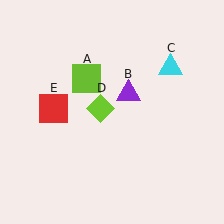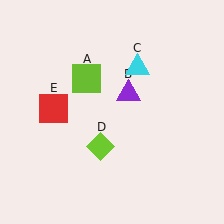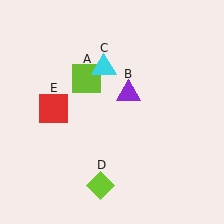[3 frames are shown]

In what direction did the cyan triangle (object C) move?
The cyan triangle (object C) moved left.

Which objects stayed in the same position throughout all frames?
Lime square (object A) and purple triangle (object B) and red square (object E) remained stationary.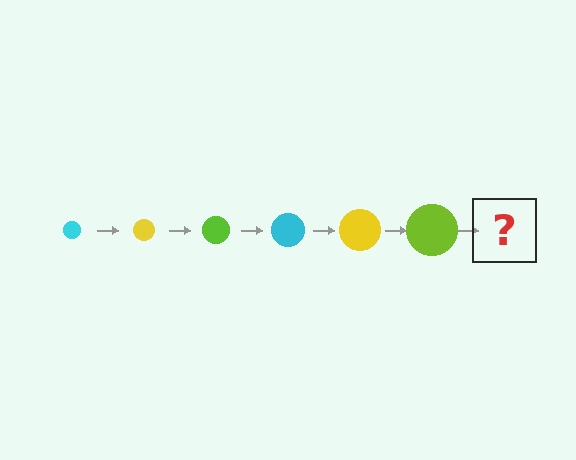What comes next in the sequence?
The next element should be a cyan circle, larger than the previous one.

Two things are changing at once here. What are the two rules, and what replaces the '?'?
The two rules are that the circle grows larger each step and the color cycles through cyan, yellow, and lime. The '?' should be a cyan circle, larger than the previous one.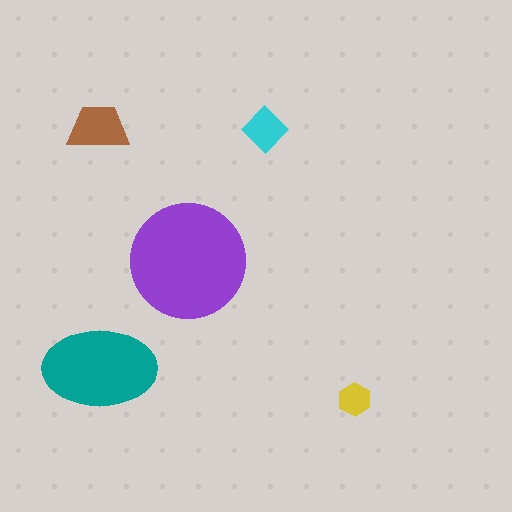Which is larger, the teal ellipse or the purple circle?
The purple circle.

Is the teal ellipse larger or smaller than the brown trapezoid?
Larger.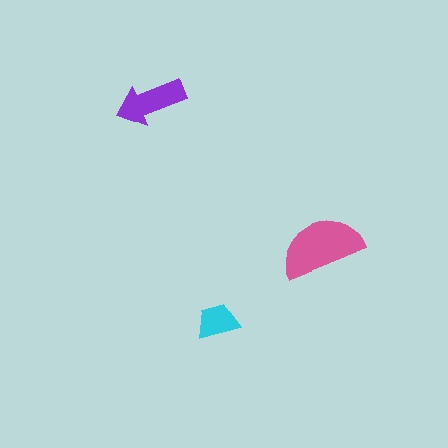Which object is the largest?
The pink semicircle.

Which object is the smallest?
The cyan trapezoid.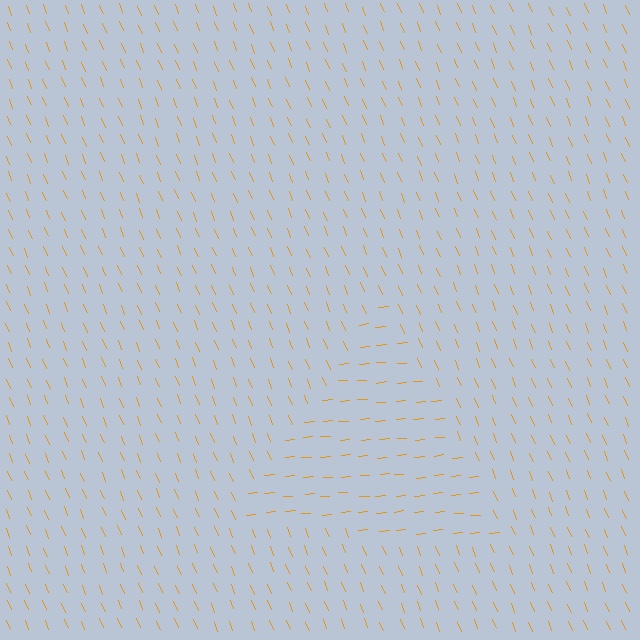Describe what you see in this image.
The image is filled with small orange line segments. A triangle region in the image has lines oriented differently from the surrounding lines, creating a visible texture boundary.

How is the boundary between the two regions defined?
The boundary is defined purely by a change in line orientation (approximately 73 degrees difference). All lines are the same color and thickness.